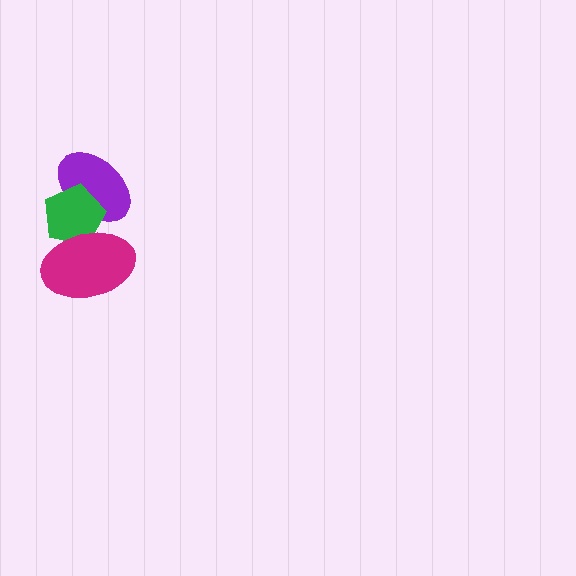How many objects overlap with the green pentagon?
2 objects overlap with the green pentagon.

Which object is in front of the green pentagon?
The magenta ellipse is in front of the green pentagon.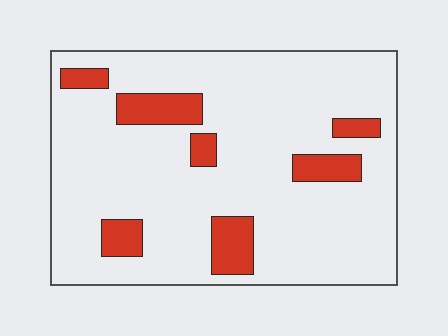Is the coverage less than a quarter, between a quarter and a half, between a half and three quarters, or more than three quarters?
Less than a quarter.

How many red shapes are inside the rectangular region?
7.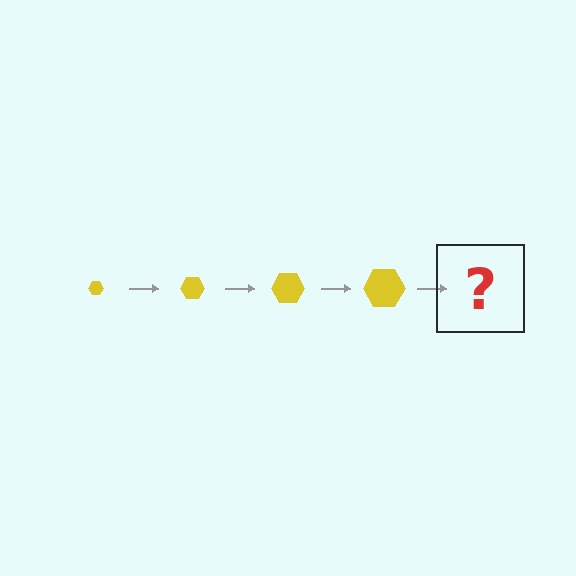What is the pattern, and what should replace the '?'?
The pattern is that the hexagon gets progressively larger each step. The '?' should be a yellow hexagon, larger than the previous one.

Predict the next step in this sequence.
The next step is a yellow hexagon, larger than the previous one.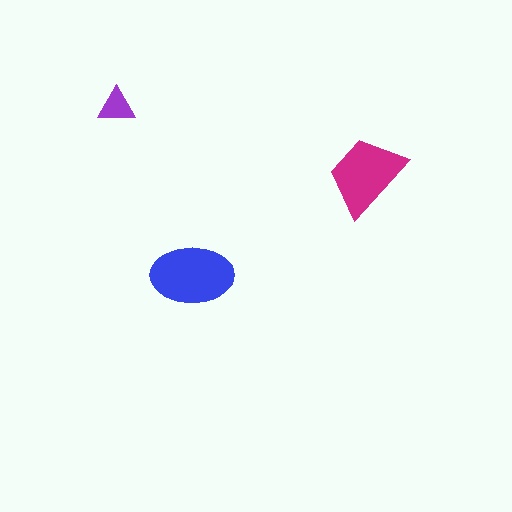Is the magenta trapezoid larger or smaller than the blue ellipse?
Smaller.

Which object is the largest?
The blue ellipse.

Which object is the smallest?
The purple triangle.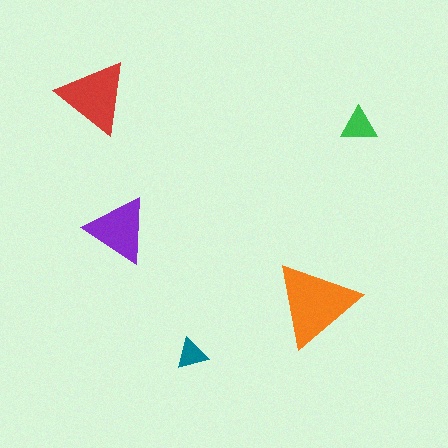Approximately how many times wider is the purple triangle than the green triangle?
About 2 times wider.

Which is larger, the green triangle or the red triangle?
The red one.